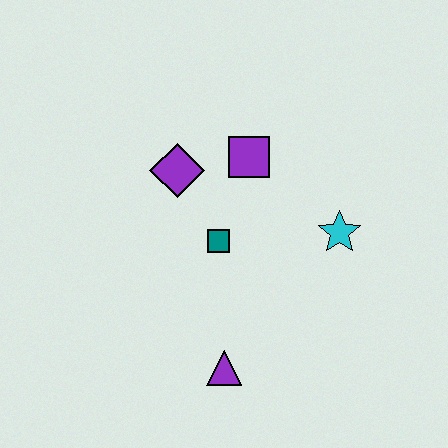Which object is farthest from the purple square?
The purple triangle is farthest from the purple square.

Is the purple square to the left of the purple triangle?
No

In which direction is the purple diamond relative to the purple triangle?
The purple diamond is above the purple triangle.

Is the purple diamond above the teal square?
Yes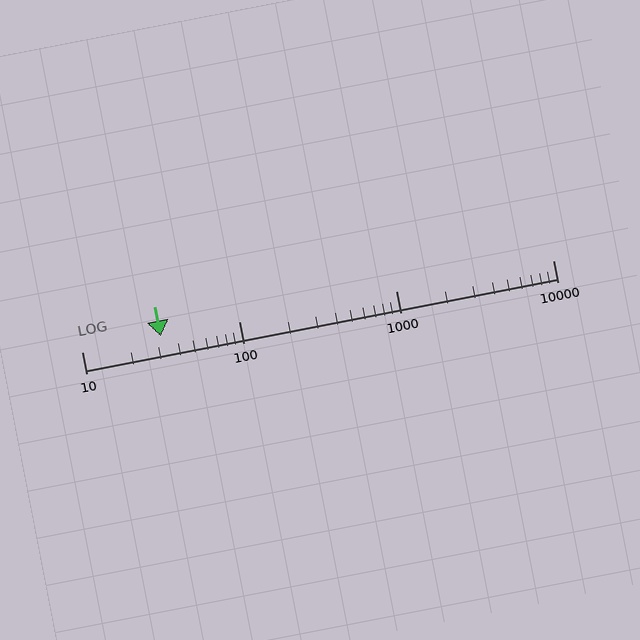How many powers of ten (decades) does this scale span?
The scale spans 3 decades, from 10 to 10000.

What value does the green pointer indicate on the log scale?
The pointer indicates approximately 32.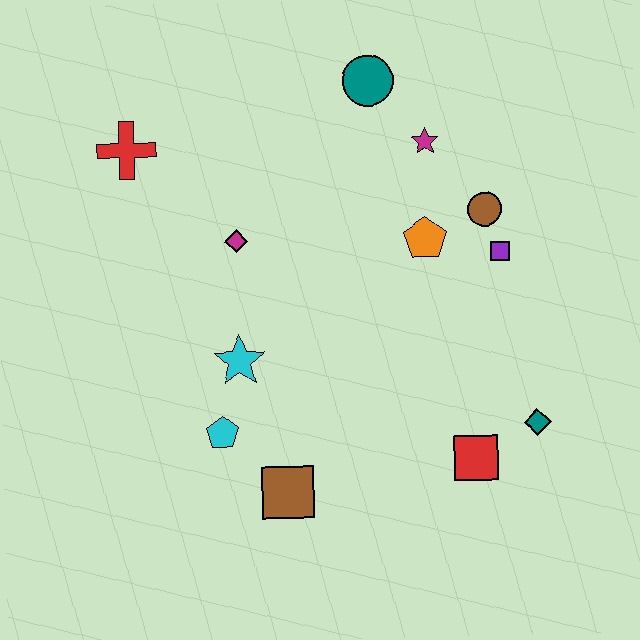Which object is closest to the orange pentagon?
The brown circle is closest to the orange pentagon.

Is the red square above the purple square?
No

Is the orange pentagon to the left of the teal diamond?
Yes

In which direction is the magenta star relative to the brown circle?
The magenta star is above the brown circle.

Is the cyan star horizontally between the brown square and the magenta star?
No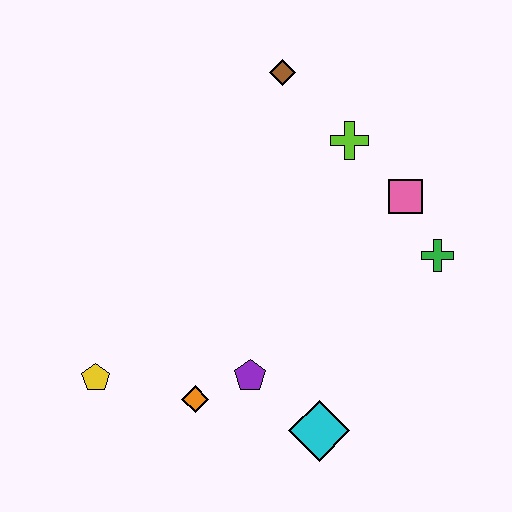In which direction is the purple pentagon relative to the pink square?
The purple pentagon is below the pink square.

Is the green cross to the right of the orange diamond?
Yes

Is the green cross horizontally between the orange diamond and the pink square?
No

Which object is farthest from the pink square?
The yellow pentagon is farthest from the pink square.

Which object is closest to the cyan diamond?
The purple pentagon is closest to the cyan diamond.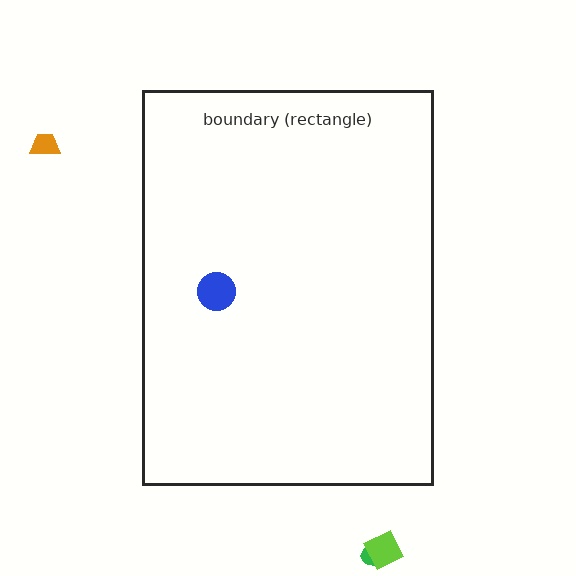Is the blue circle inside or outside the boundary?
Inside.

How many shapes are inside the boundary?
1 inside, 3 outside.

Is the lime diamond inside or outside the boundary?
Outside.